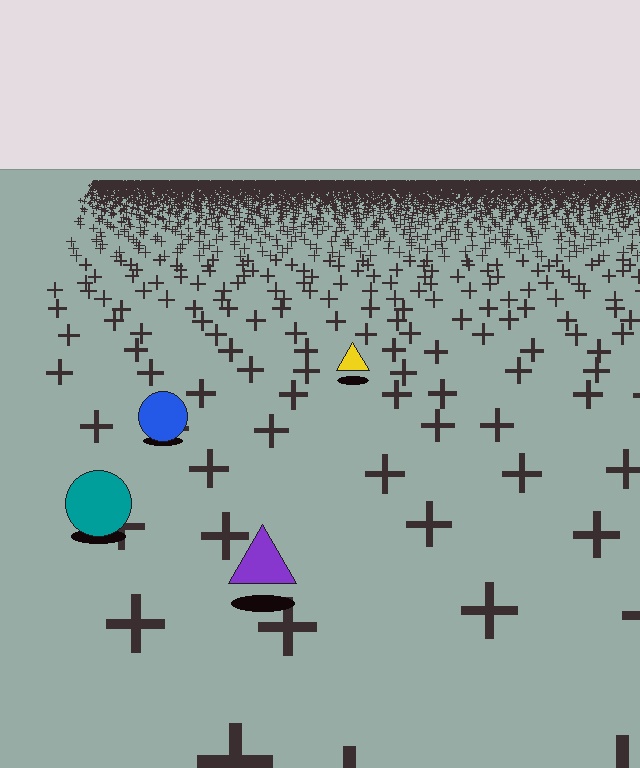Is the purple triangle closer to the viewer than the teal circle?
Yes. The purple triangle is closer — you can tell from the texture gradient: the ground texture is coarser near it.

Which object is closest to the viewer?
The purple triangle is closest. The texture marks near it are larger and more spread out.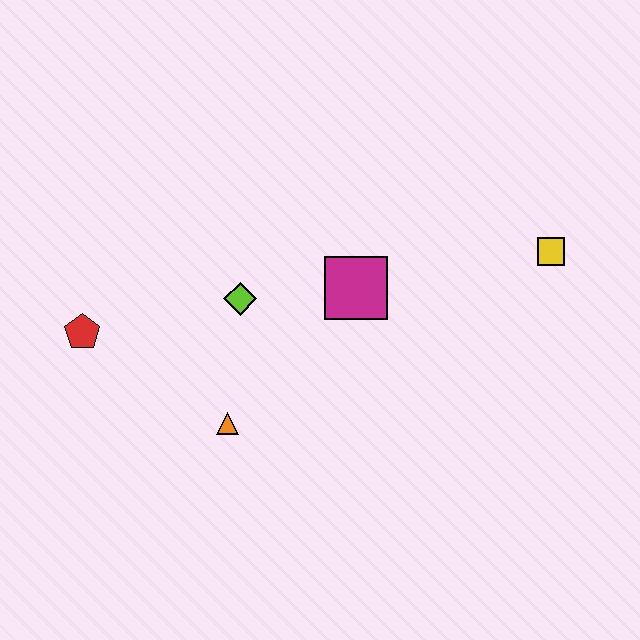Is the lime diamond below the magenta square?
Yes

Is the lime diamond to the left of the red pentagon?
No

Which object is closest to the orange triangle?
The lime diamond is closest to the orange triangle.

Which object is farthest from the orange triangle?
The yellow square is farthest from the orange triangle.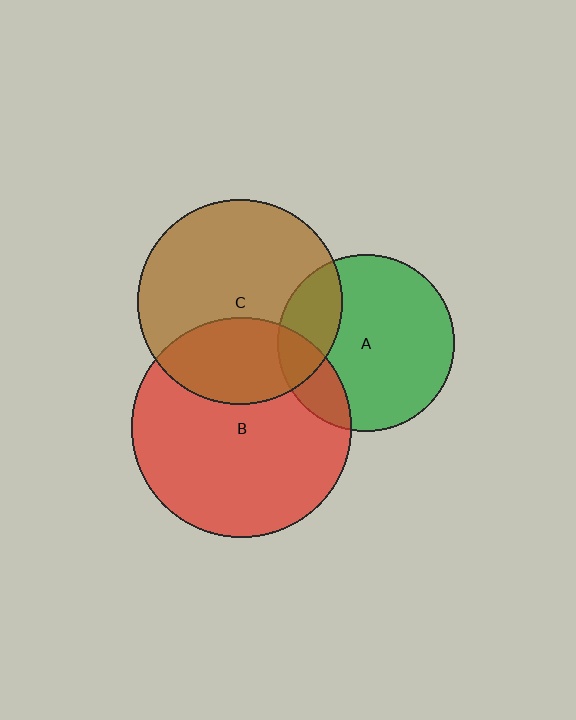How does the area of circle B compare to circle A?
Approximately 1.5 times.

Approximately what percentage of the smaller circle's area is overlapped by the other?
Approximately 15%.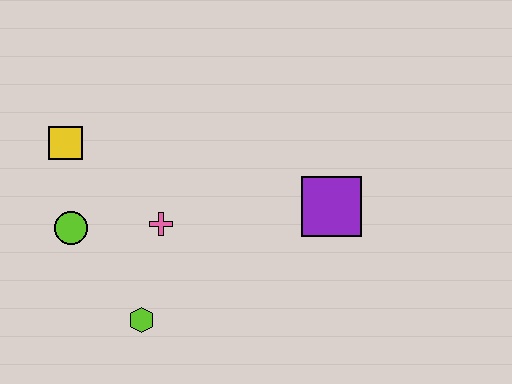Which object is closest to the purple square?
The pink cross is closest to the purple square.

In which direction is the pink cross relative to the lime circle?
The pink cross is to the right of the lime circle.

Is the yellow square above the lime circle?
Yes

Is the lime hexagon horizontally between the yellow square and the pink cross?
Yes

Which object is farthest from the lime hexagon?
The purple square is farthest from the lime hexagon.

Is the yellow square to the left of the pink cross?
Yes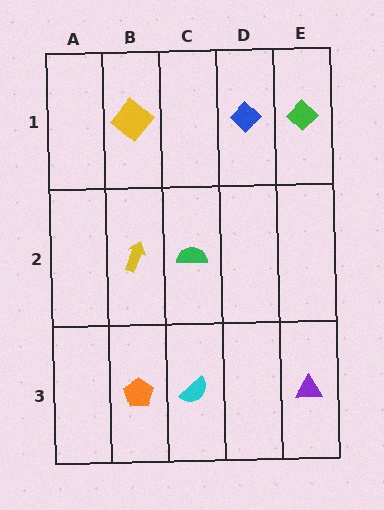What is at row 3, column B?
An orange pentagon.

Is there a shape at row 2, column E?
No, that cell is empty.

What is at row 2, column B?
A yellow arrow.